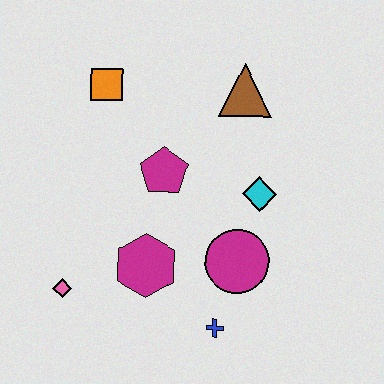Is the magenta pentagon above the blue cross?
Yes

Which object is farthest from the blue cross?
The orange square is farthest from the blue cross.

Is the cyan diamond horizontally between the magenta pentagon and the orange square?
No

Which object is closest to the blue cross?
The magenta circle is closest to the blue cross.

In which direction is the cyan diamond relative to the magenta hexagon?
The cyan diamond is to the right of the magenta hexagon.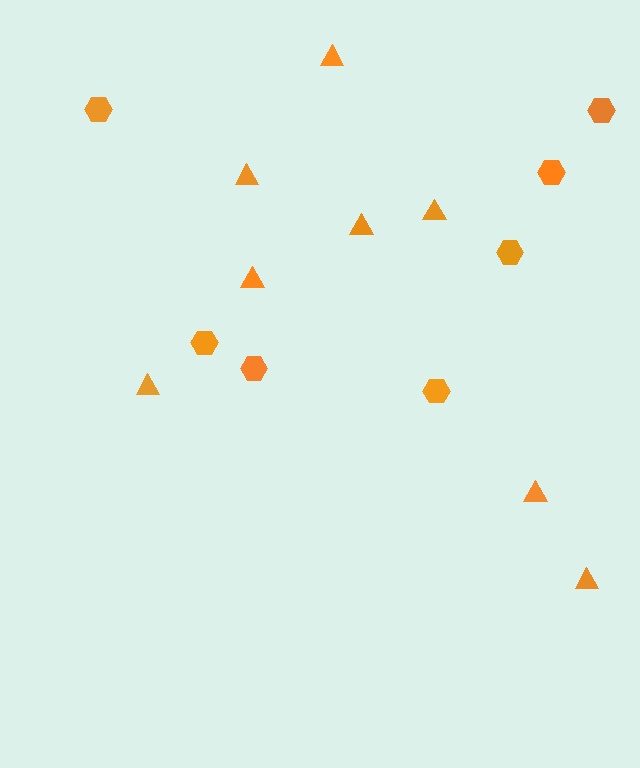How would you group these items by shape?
There are 2 groups: one group of triangles (8) and one group of hexagons (7).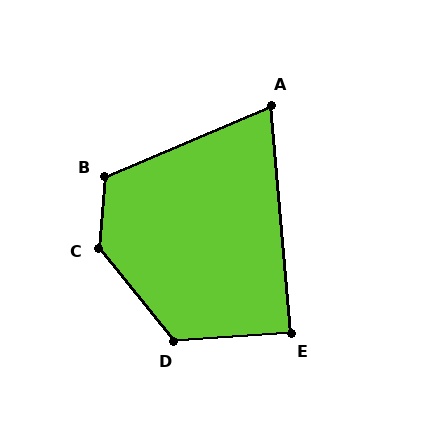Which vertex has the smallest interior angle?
A, at approximately 72 degrees.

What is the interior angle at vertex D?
Approximately 125 degrees (obtuse).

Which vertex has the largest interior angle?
C, at approximately 136 degrees.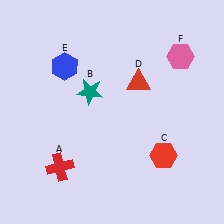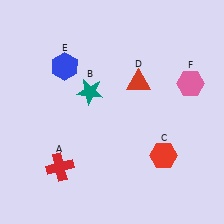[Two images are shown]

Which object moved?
The pink hexagon (F) moved down.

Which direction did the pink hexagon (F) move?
The pink hexagon (F) moved down.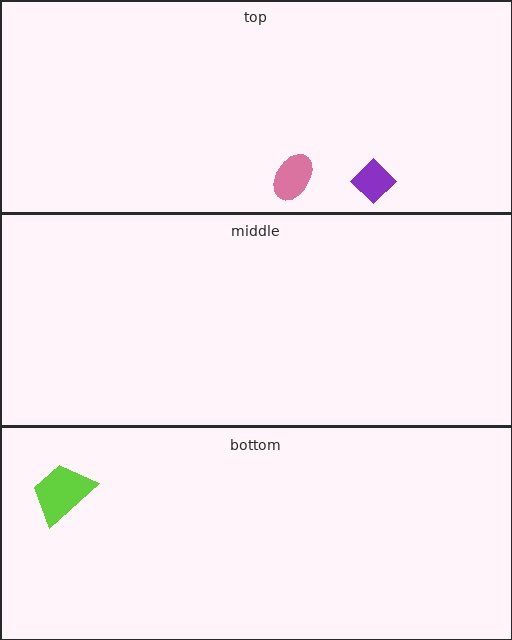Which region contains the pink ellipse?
The top region.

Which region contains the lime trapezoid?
The bottom region.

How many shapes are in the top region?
2.